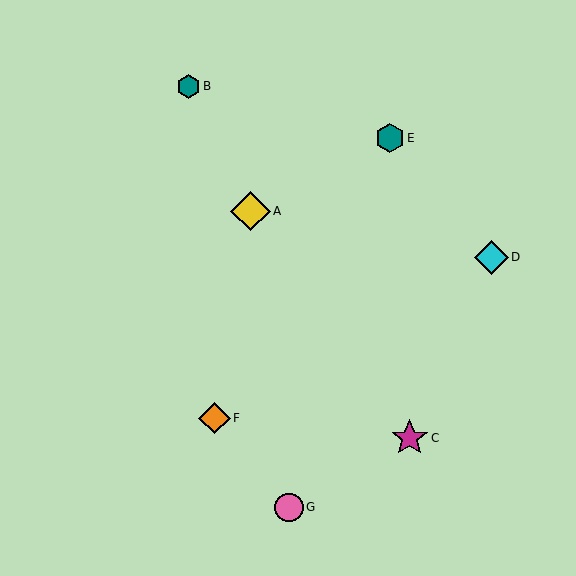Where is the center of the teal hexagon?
The center of the teal hexagon is at (390, 138).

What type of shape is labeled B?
Shape B is a teal hexagon.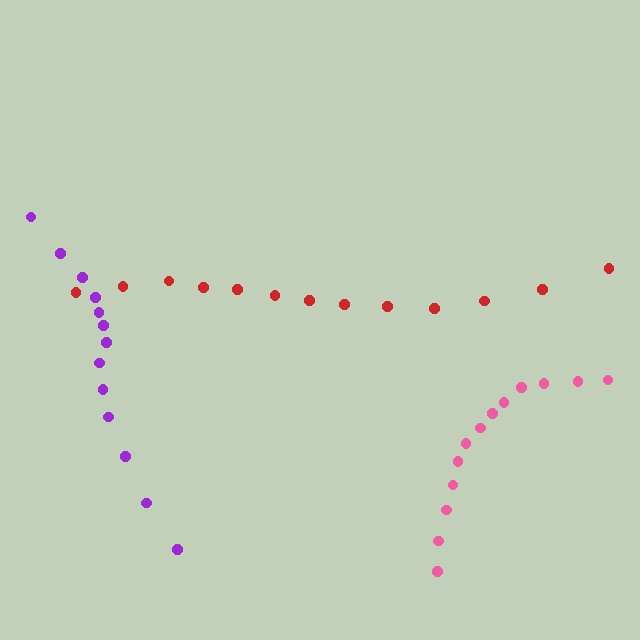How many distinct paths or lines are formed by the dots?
There are 3 distinct paths.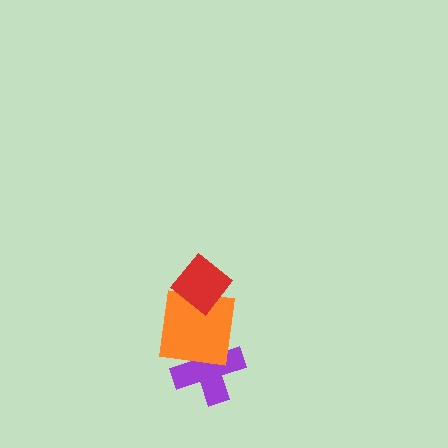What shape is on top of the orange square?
The red diamond is on top of the orange square.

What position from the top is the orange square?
The orange square is 2nd from the top.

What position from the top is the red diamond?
The red diamond is 1st from the top.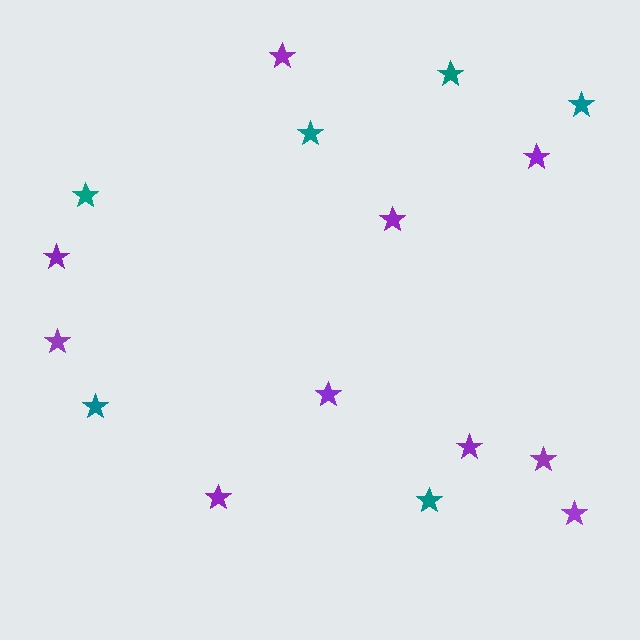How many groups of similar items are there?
There are 2 groups: one group of purple stars (10) and one group of teal stars (6).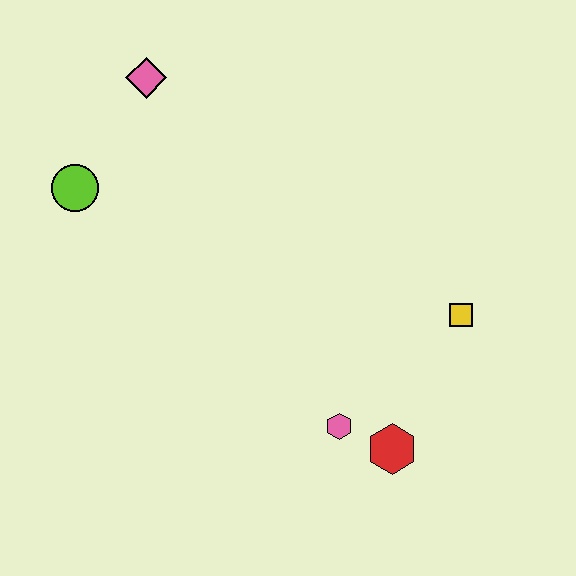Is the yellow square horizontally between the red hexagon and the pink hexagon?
No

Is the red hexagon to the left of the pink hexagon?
No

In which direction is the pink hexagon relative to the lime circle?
The pink hexagon is to the right of the lime circle.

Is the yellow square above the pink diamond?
No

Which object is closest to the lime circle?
The pink diamond is closest to the lime circle.